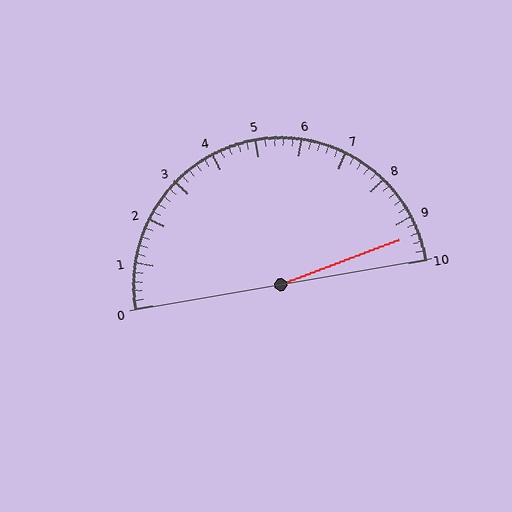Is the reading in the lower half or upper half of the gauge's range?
The reading is in the upper half of the range (0 to 10).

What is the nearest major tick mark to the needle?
The nearest major tick mark is 9.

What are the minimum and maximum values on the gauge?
The gauge ranges from 0 to 10.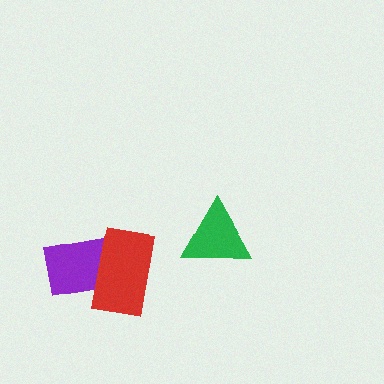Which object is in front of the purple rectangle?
The red rectangle is in front of the purple rectangle.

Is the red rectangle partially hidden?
No, no other shape covers it.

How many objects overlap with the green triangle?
0 objects overlap with the green triangle.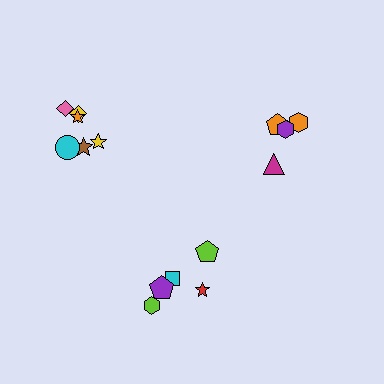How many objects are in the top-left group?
There are 6 objects.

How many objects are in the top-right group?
There are 4 objects.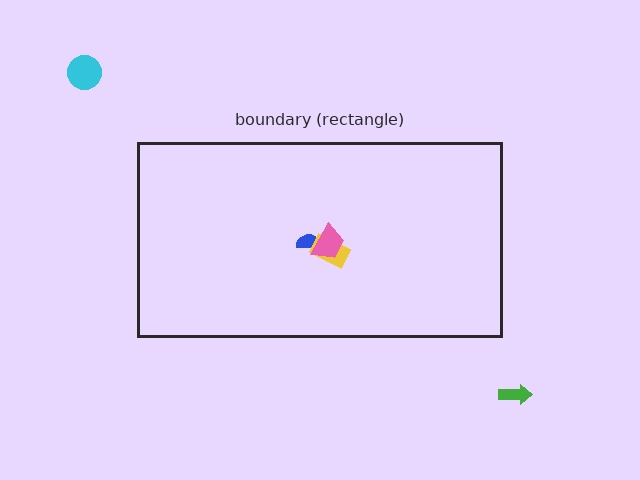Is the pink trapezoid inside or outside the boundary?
Inside.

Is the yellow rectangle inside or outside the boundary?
Inside.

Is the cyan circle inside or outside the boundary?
Outside.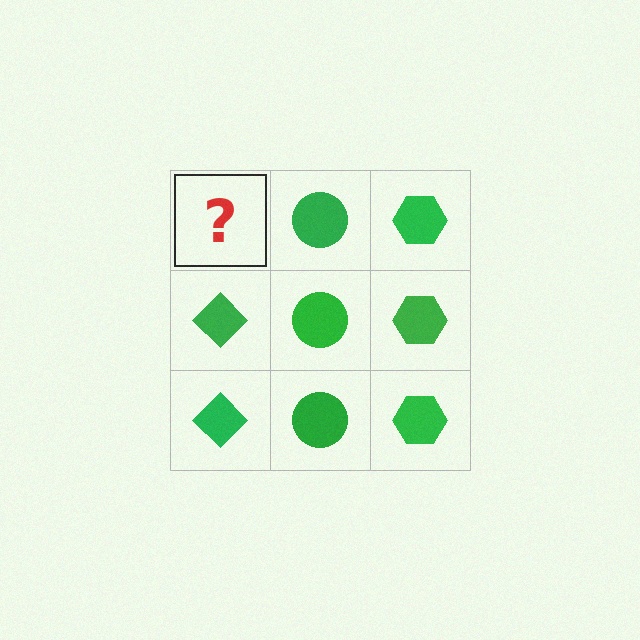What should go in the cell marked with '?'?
The missing cell should contain a green diamond.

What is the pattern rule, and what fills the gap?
The rule is that each column has a consistent shape. The gap should be filled with a green diamond.